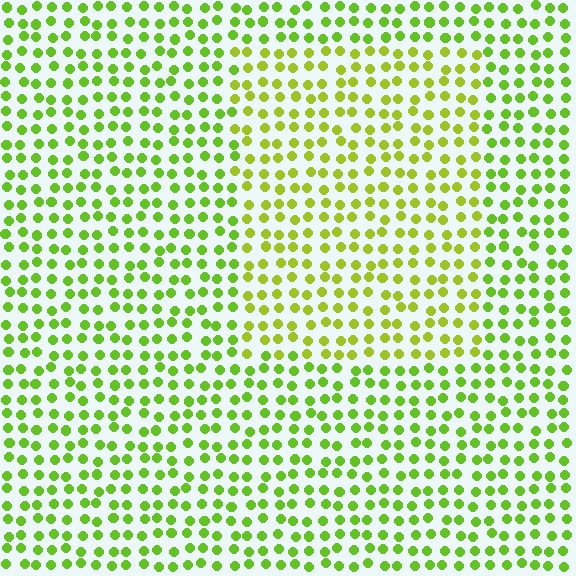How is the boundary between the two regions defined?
The boundary is defined purely by a slight shift in hue (about 22 degrees). Spacing, size, and orientation are identical on both sides.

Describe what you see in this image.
The image is filled with small lime elements in a uniform arrangement. A rectangle-shaped region is visible where the elements are tinted to a slightly different hue, forming a subtle color boundary.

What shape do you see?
I see a rectangle.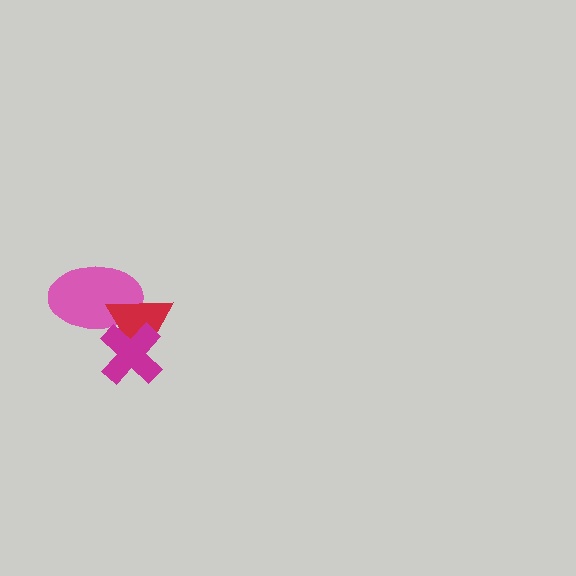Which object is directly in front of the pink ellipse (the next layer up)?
The red triangle is directly in front of the pink ellipse.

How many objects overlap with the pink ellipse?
2 objects overlap with the pink ellipse.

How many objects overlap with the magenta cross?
2 objects overlap with the magenta cross.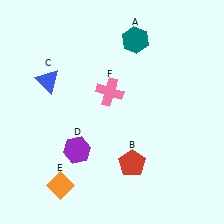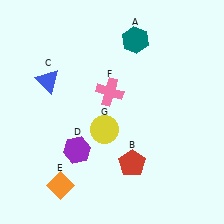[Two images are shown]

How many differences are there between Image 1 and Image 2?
There is 1 difference between the two images.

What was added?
A yellow circle (G) was added in Image 2.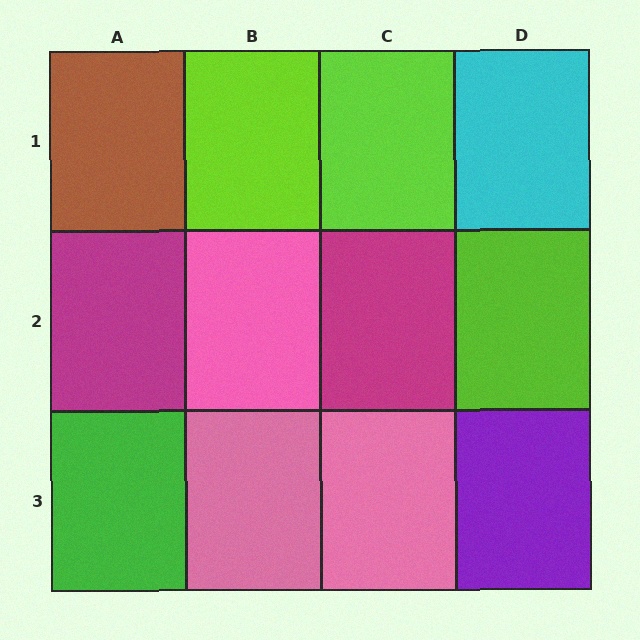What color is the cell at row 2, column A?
Magenta.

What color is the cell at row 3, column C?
Pink.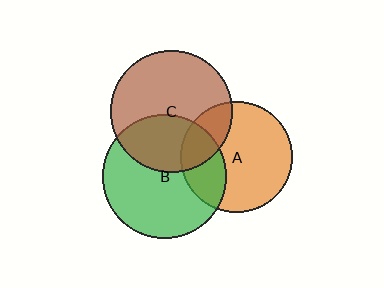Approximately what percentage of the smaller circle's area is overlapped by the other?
Approximately 20%.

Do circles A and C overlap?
Yes.